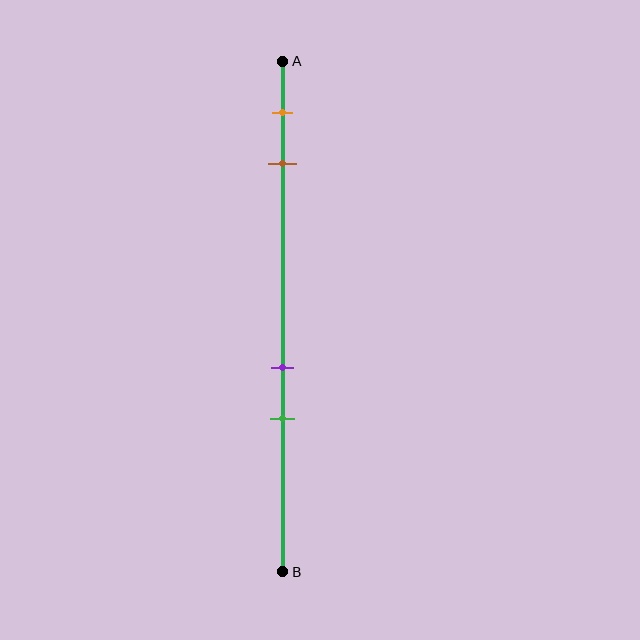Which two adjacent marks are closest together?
The purple and green marks are the closest adjacent pair.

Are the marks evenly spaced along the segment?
No, the marks are not evenly spaced.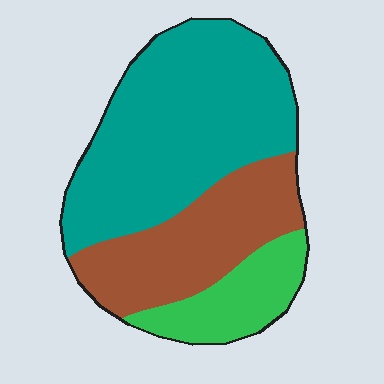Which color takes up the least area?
Green, at roughly 15%.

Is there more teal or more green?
Teal.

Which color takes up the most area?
Teal, at roughly 55%.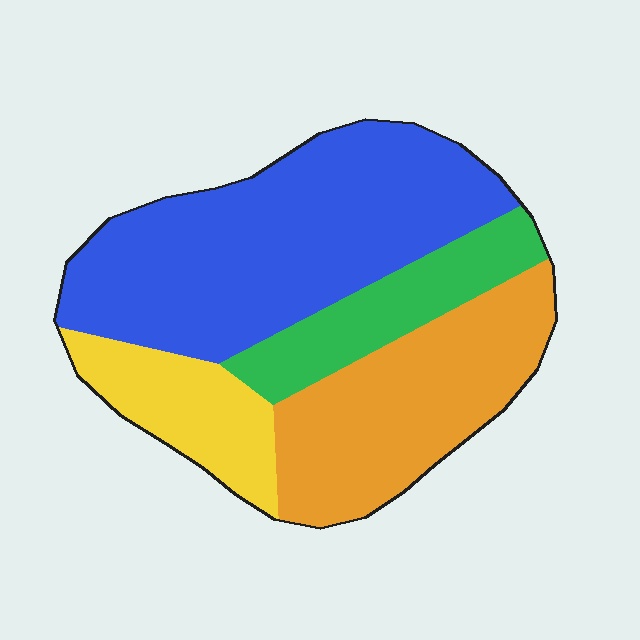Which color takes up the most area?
Blue, at roughly 45%.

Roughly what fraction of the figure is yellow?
Yellow covers around 15% of the figure.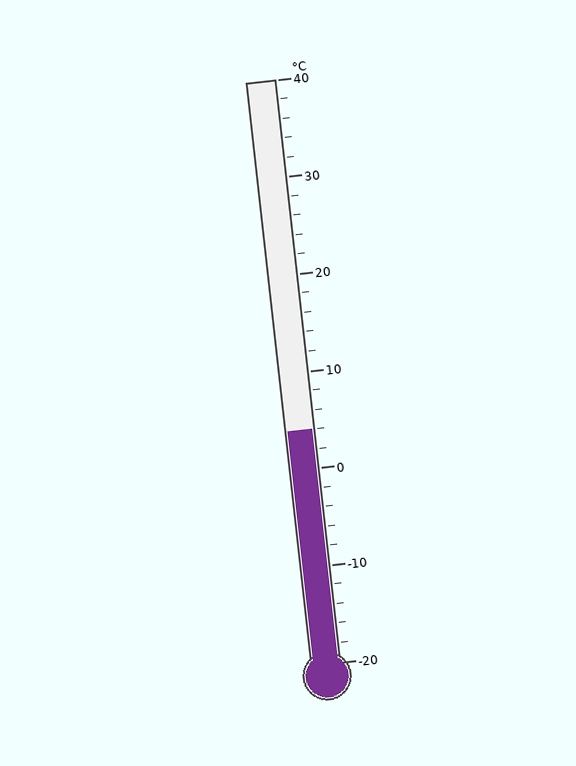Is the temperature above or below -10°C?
The temperature is above -10°C.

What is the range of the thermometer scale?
The thermometer scale ranges from -20°C to 40°C.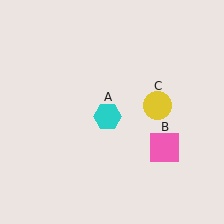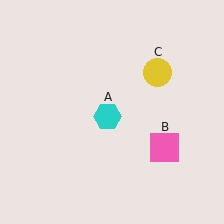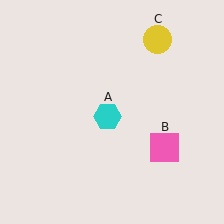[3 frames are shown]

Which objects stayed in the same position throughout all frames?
Cyan hexagon (object A) and pink square (object B) remained stationary.